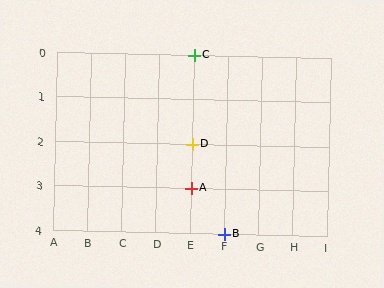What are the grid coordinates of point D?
Point D is at grid coordinates (E, 2).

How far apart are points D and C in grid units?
Points D and C are 2 rows apart.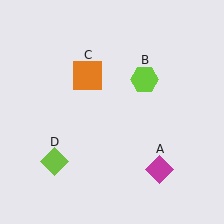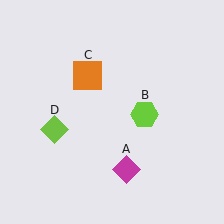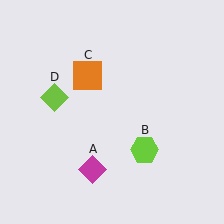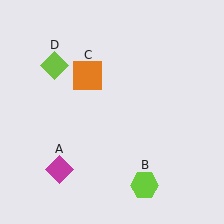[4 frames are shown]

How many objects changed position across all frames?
3 objects changed position: magenta diamond (object A), lime hexagon (object B), lime diamond (object D).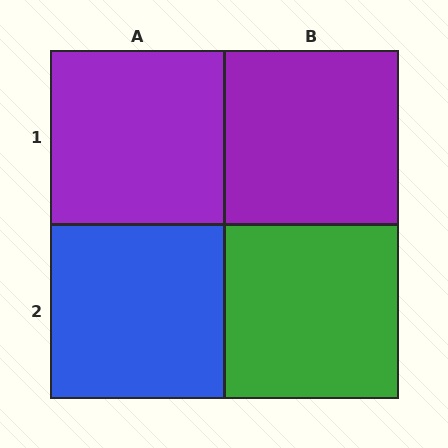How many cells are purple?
2 cells are purple.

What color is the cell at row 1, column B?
Purple.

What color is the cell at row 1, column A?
Purple.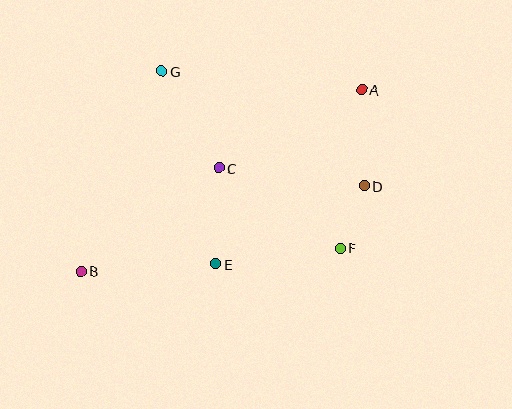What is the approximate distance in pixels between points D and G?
The distance between D and G is approximately 232 pixels.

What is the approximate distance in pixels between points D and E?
The distance between D and E is approximately 168 pixels.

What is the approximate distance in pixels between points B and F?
The distance between B and F is approximately 261 pixels.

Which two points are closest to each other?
Points D and F are closest to each other.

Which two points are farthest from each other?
Points A and B are farthest from each other.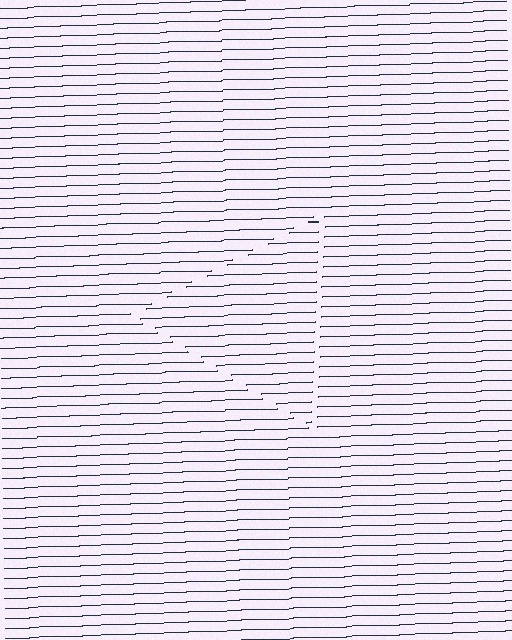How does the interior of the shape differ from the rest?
The interior of the shape contains the same grating, shifted by half a period — the contour is defined by the phase discontinuity where line-ends from the inner and outer gratings abut.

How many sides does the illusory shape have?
3 sides — the line-ends trace a triangle.